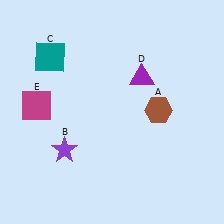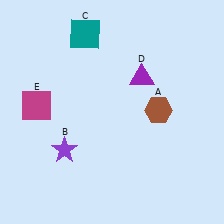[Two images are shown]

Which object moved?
The teal square (C) moved right.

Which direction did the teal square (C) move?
The teal square (C) moved right.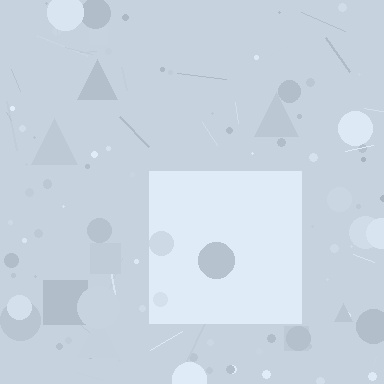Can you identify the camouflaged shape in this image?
The camouflaged shape is a square.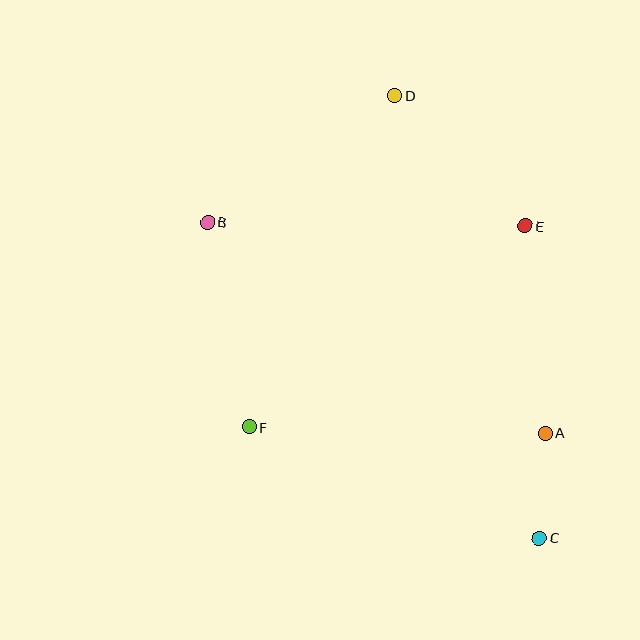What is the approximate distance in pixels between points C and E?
The distance between C and E is approximately 312 pixels.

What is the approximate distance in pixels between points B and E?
The distance between B and E is approximately 318 pixels.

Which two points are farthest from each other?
Points C and D are farthest from each other.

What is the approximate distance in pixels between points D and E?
The distance between D and E is approximately 184 pixels.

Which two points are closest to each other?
Points A and C are closest to each other.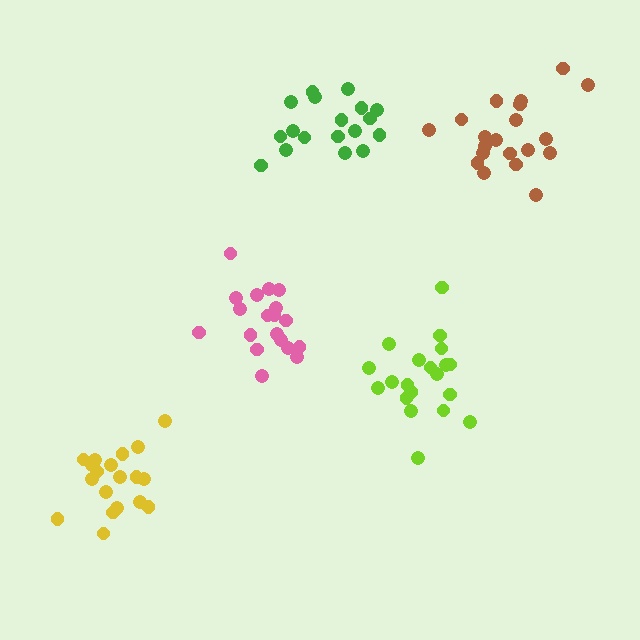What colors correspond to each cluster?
The clusters are colored: yellow, green, lime, brown, pink.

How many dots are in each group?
Group 1: 19 dots, Group 2: 19 dots, Group 3: 20 dots, Group 4: 20 dots, Group 5: 19 dots (97 total).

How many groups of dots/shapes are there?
There are 5 groups.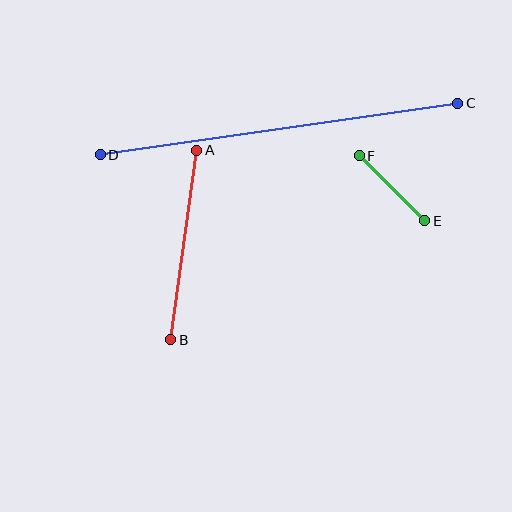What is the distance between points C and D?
The distance is approximately 361 pixels.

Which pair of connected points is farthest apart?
Points C and D are farthest apart.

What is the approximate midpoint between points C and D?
The midpoint is at approximately (279, 129) pixels.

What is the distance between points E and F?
The distance is approximately 92 pixels.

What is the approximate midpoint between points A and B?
The midpoint is at approximately (184, 245) pixels.